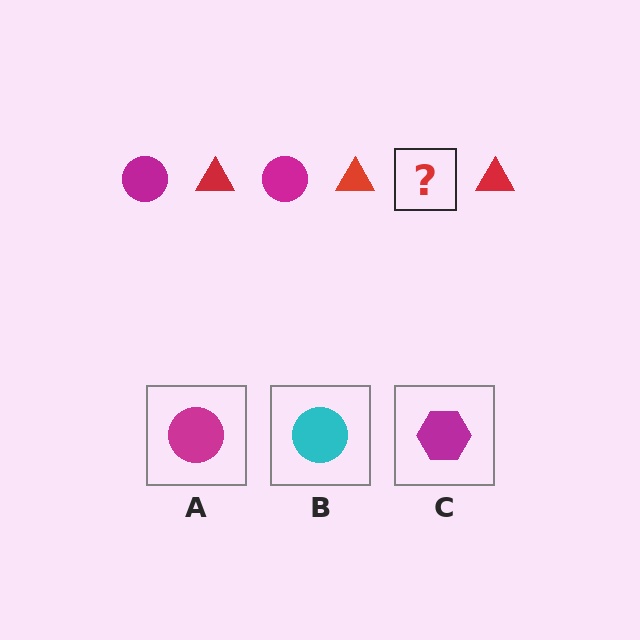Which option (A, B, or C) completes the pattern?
A.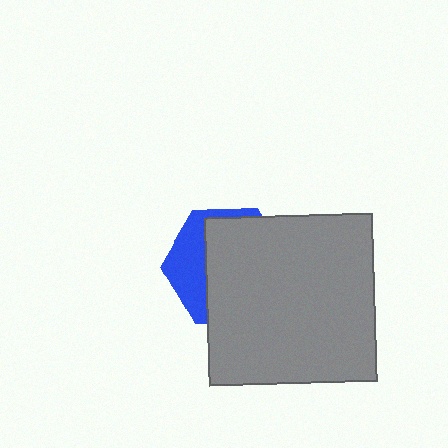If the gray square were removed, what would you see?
You would see the complete blue hexagon.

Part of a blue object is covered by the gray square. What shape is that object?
It is a hexagon.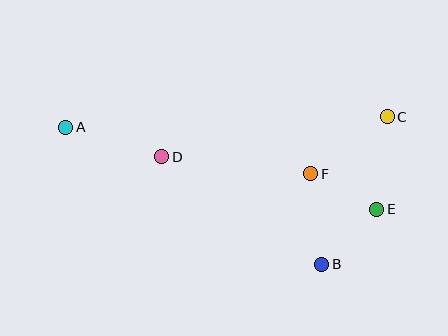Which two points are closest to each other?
Points E and F are closest to each other.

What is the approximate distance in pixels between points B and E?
The distance between B and E is approximately 78 pixels.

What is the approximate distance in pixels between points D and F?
The distance between D and F is approximately 150 pixels.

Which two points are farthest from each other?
Points A and C are farthest from each other.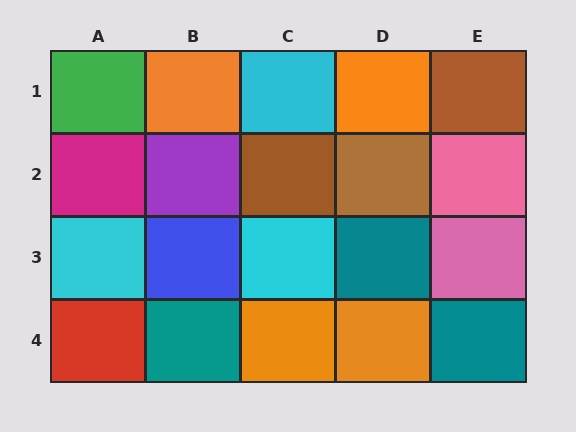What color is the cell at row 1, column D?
Orange.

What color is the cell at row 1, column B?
Orange.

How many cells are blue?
1 cell is blue.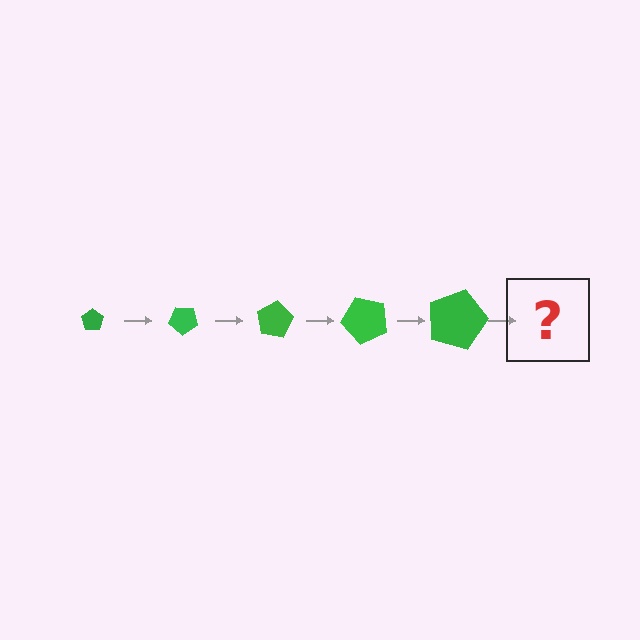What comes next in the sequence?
The next element should be a pentagon, larger than the previous one and rotated 200 degrees from the start.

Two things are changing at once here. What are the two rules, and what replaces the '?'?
The two rules are that the pentagon grows larger each step and it rotates 40 degrees each step. The '?' should be a pentagon, larger than the previous one and rotated 200 degrees from the start.